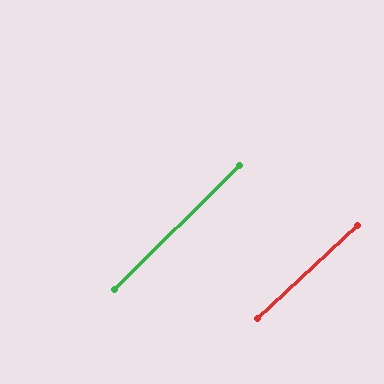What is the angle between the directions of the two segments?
Approximately 2 degrees.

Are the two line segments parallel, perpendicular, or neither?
Parallel — their directions differ by only 2.0°.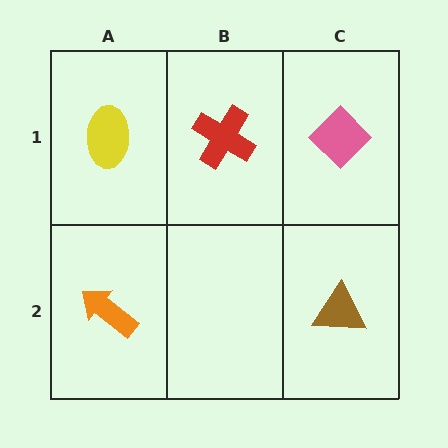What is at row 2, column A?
An orange arrow.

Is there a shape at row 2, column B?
No, that cell is empty.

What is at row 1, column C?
A pink diamond.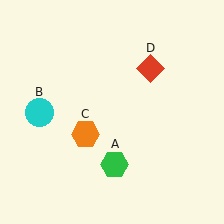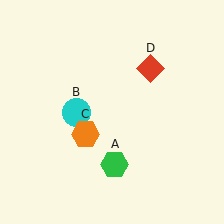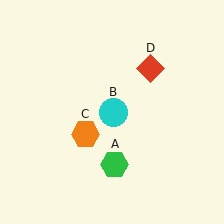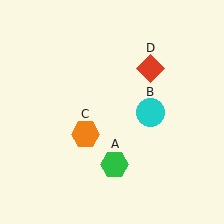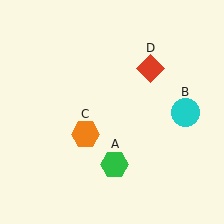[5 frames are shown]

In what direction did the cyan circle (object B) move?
The cyan circle (object B) moved right.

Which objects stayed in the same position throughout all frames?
Green hexagon (object A) and orange hexagon (object C) and red diamond (object D) remained stationary.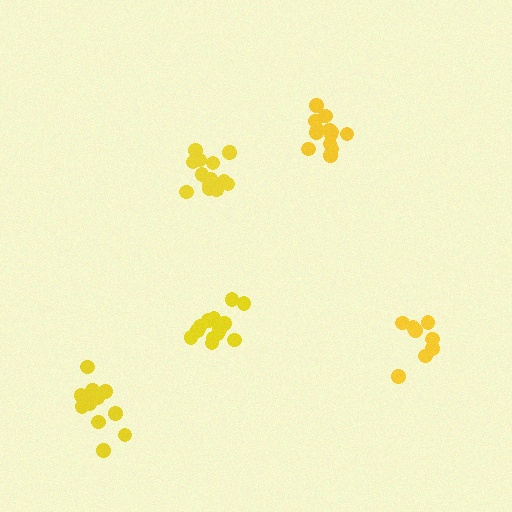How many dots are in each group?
Group 1: 12 dots, Group 2: 14 dots, Group 3: 13 dots, Group 4: 8 dots, Group 5: 13 dots (60 total).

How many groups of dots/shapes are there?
There are 5 groups.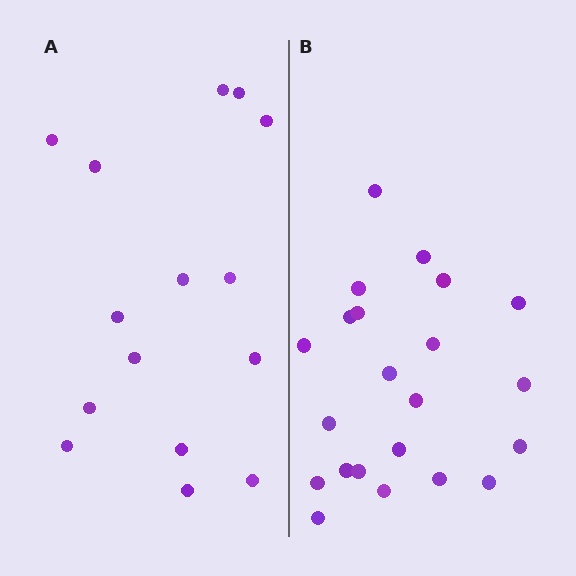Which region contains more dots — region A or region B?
Region B (the right region) has more dots.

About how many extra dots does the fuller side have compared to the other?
Region B has roughly 8 or so more dots than region A.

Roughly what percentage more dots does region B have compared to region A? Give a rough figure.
About 45% more.